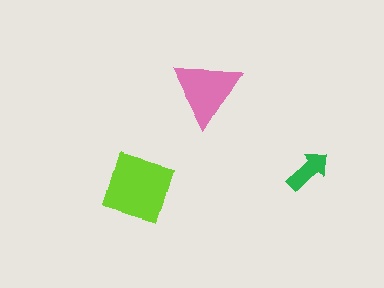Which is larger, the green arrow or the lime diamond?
The lime diamond.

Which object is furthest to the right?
The green arrow is rightmost.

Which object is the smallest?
The green arrow.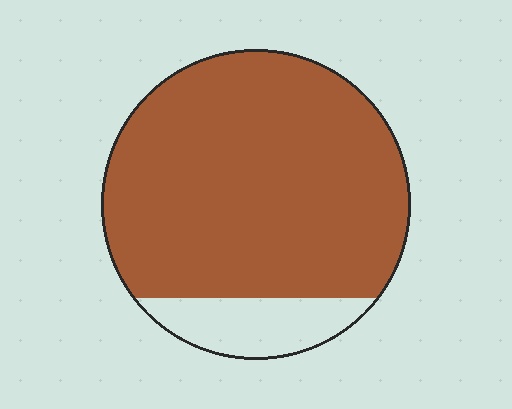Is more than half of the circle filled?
Yes.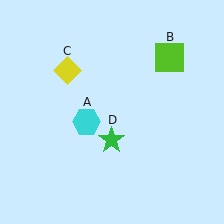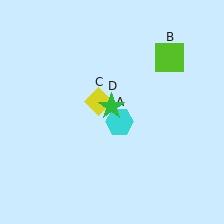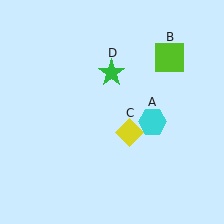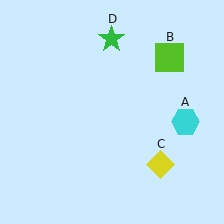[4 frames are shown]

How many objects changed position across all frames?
3 objects changed position: cyan hexagon (object A), yellow diamond (object C), green star (object D).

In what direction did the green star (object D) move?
The green star (object D) moved up.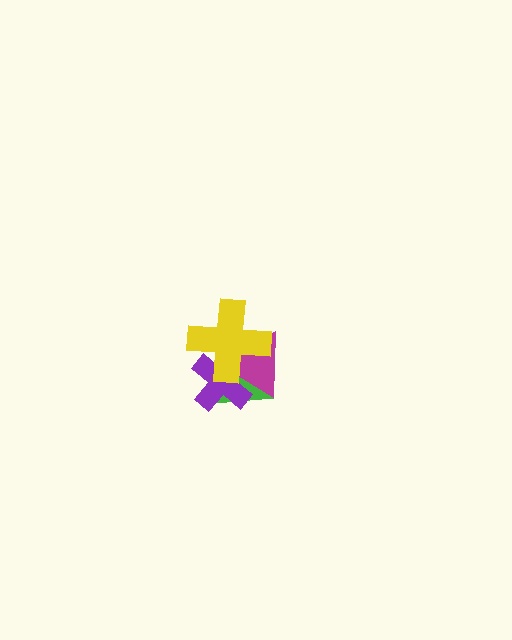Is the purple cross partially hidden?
Yes, it is partially covered by another shape.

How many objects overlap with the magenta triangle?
3 objects overlap with the magenta triangle.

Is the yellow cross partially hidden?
No, no other shape covers it.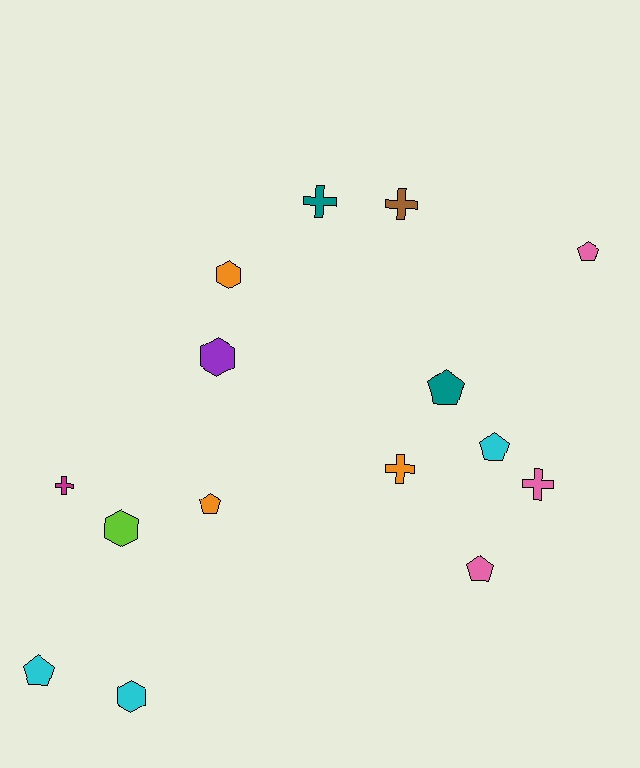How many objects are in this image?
There are 15 objects.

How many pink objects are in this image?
There are 3 pink objects.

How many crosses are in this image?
There are 5 crosses.